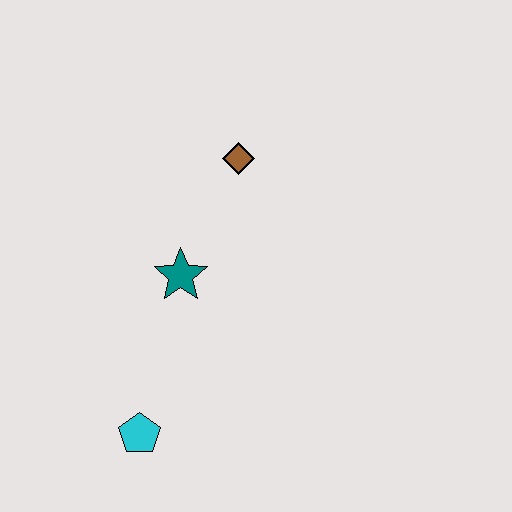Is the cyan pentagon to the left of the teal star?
Yes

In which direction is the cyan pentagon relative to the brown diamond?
The cyan pentagon is below the brown diamond.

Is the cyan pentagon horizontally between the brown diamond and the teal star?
No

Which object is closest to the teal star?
The brown diamond is closest to the teal star.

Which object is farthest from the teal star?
The cyan pentagon is farthest from the teal star.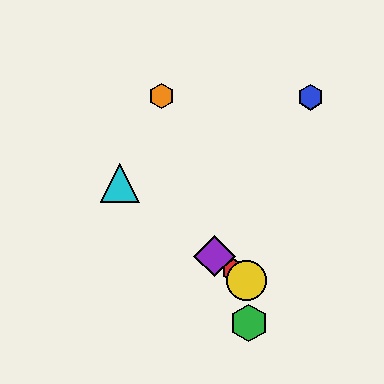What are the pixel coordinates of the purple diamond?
The purple diamond is at (215, 256).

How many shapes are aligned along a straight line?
4 shapes (the red hexagon, the yellow circle, the purple diamond, the cyan triangle) are aligned along a straight line.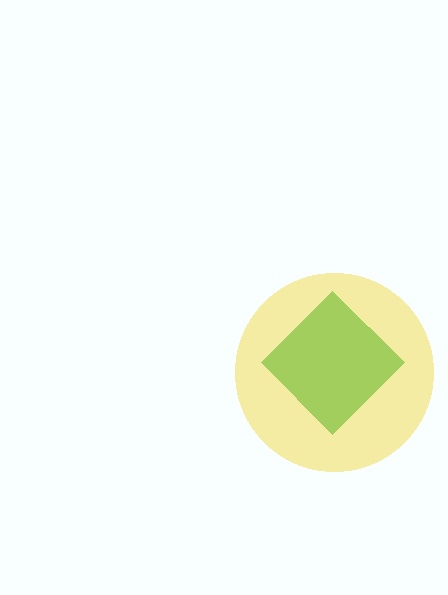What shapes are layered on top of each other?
The layered shapes are: a green diamond, a yellow circle.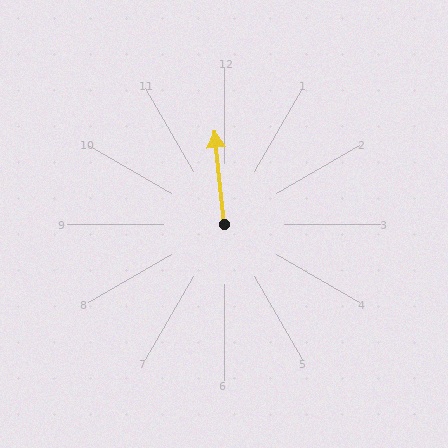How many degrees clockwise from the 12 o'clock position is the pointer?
Approximately 354 degrees.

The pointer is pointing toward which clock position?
Roughly 12 o'clock.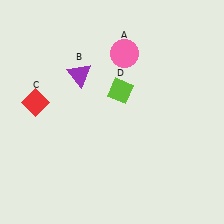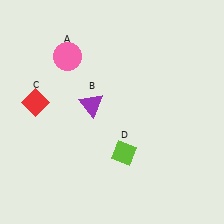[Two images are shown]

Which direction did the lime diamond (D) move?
The lime diamond (D) moved down.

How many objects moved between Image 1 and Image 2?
3 objects moved between the two images.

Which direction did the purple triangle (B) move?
The purple triangle (B) moved down.